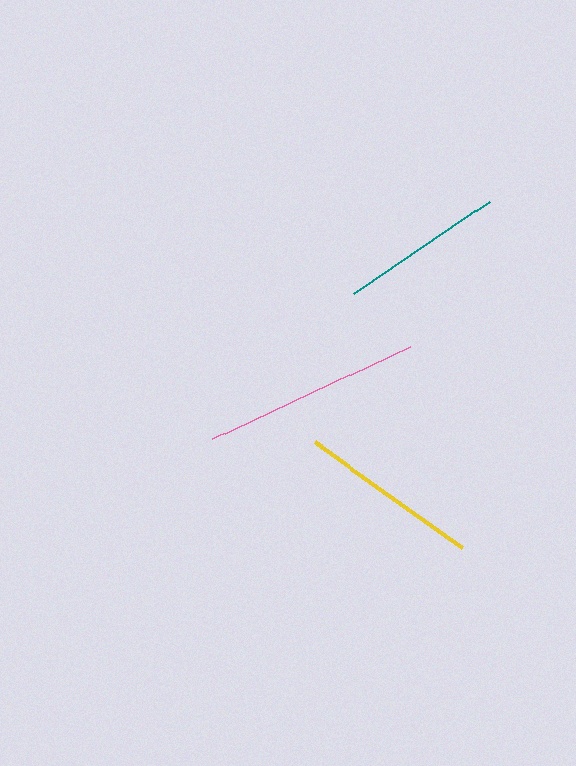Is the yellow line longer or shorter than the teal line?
The yellow line is longer than the teal line.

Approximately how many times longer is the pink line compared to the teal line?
The pink line is approximately 1.3 times the length of the teal line.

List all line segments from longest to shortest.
From longest to shortest: pink, yellow, teal.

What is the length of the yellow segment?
The yellow segment is approximately 181 pixels long.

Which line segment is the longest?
The pink line is the longest at approximately 219 pixels.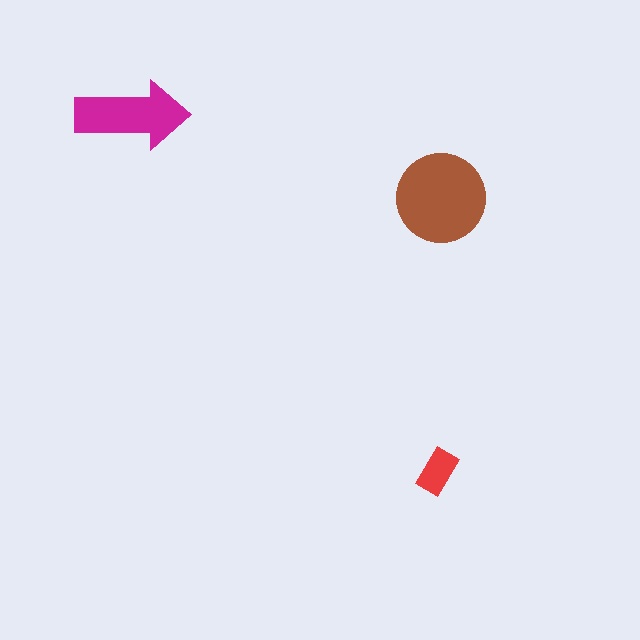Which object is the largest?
The brown circle.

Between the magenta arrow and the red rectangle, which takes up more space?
The magenta arrow.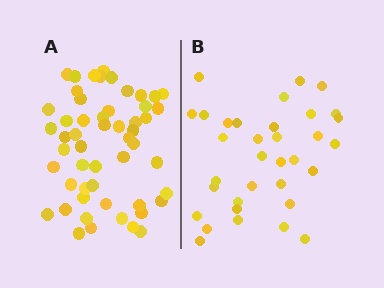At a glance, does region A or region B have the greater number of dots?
Region A (the left region) has more dots.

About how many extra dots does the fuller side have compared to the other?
Region A has approximately 20 more dots than region B.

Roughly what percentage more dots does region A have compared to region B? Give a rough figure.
About 55% more.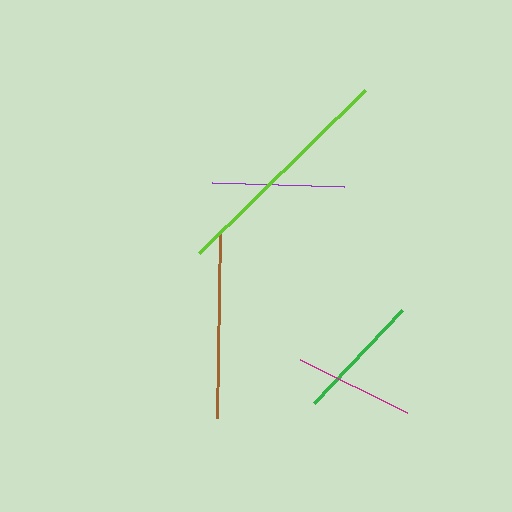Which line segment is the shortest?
The magenta line is the shortest at approximately 120 pixels.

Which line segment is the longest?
The lime line is the longest at approximately 233 pixels.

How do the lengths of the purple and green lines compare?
The purple and green lines are approximately the same length.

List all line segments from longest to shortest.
From longest to shortest: lime, brown, purple, green, magenta.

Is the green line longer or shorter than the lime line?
The lime line is longer than the green line.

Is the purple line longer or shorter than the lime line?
The lime line is longer than the purple line.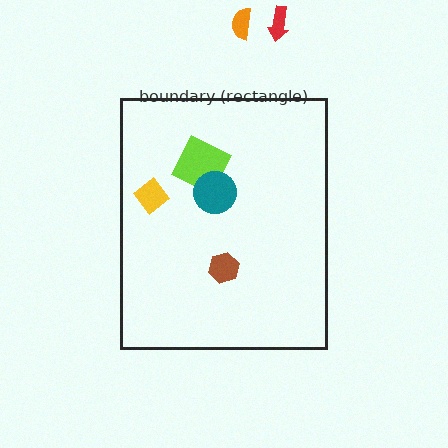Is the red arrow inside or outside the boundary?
Outside.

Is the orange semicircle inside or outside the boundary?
Outside.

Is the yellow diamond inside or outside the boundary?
Inside.